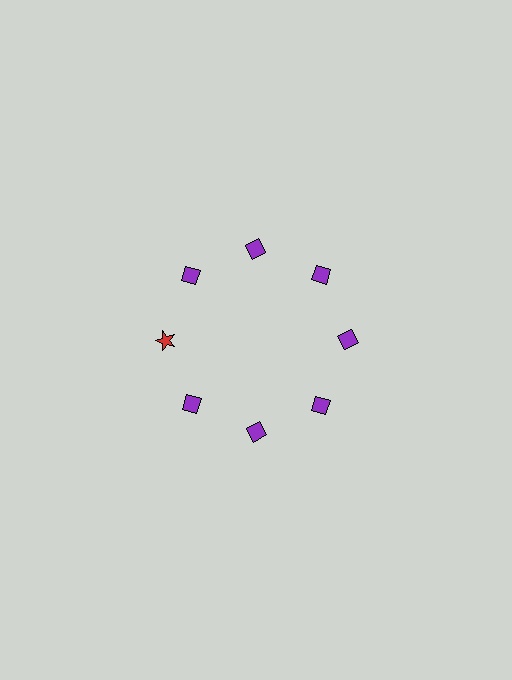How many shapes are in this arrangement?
There are 8 shapes arranged in a ring pattern.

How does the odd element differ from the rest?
It differs in both color (red instead of purple) and shape (star instead of diamond).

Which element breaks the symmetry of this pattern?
The red star at roughly the 9 o'clock position breaks the symmetry. All other shapes are purple diamonds.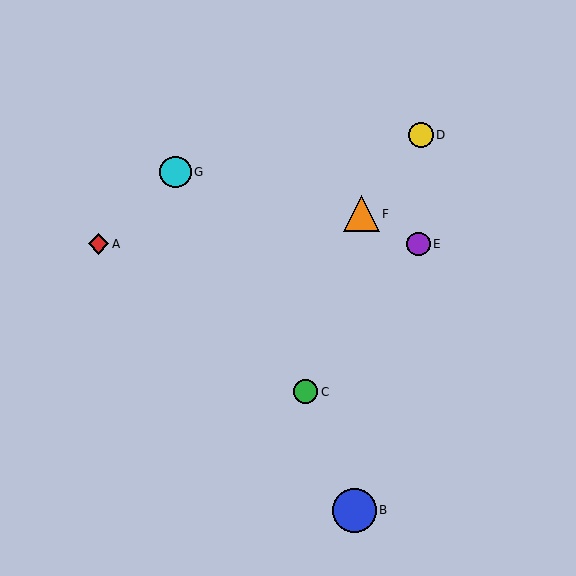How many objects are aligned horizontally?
2 objects (A, E) are aligned horizontally.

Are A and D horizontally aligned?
No, A is at y≈244 and D is at y≈135.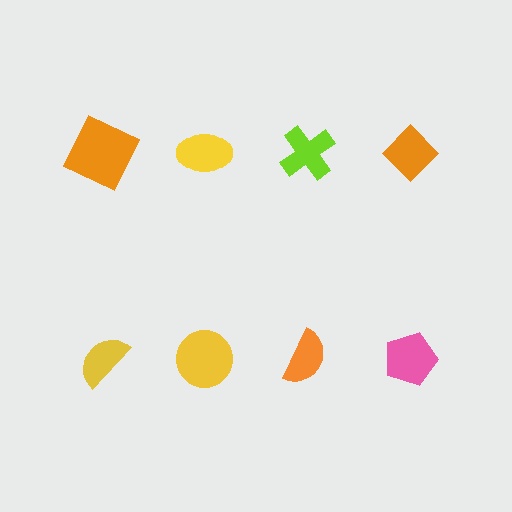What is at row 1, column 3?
A lime cross.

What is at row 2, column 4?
A pink pentagon.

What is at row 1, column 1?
An orange square.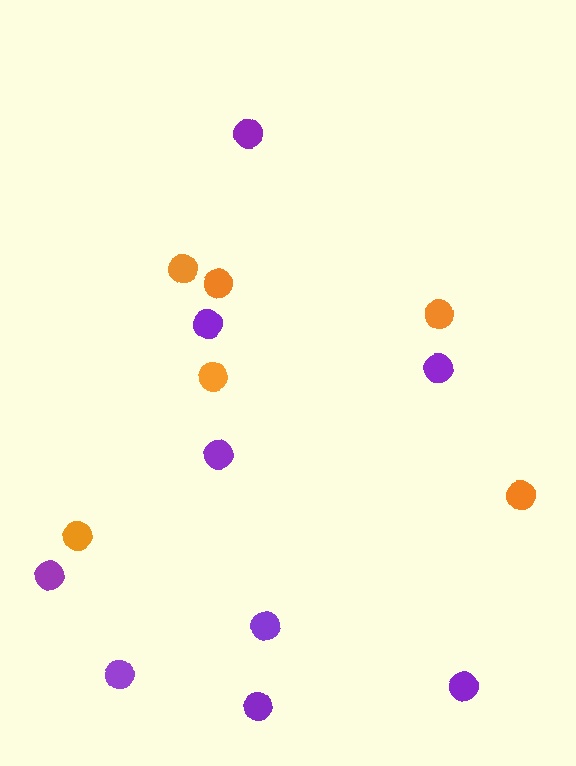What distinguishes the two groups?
There are 2 groups: one group of purple circles (9) and one group of orange circles (6).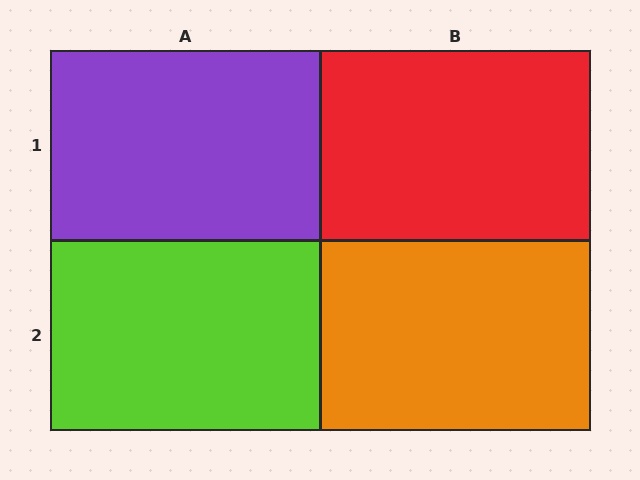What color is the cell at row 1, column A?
Purple.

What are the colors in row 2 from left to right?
Lime, orange.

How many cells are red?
1 cell is red.